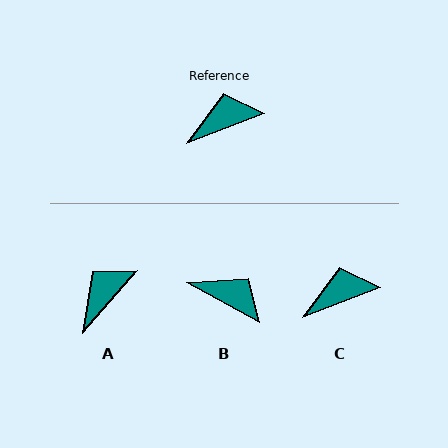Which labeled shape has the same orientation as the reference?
C.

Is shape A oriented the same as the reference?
No, it is off by about 28 degrees.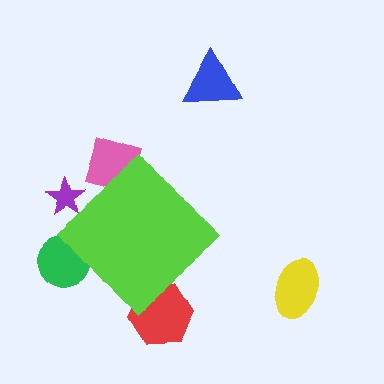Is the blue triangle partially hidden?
No, the blue triangle is fully visible.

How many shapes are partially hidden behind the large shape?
4 shapes are partially hidden.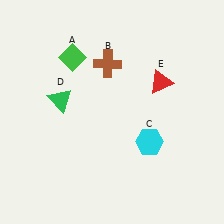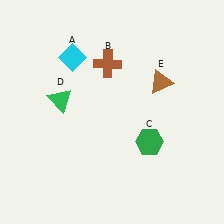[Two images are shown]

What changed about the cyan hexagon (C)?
In Image 1, C is cyan. In Image 2, it changed to green.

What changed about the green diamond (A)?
In Image 1, A is green. In Image 2, it changed to cyan.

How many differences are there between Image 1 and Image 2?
There are 3 differences between the two images.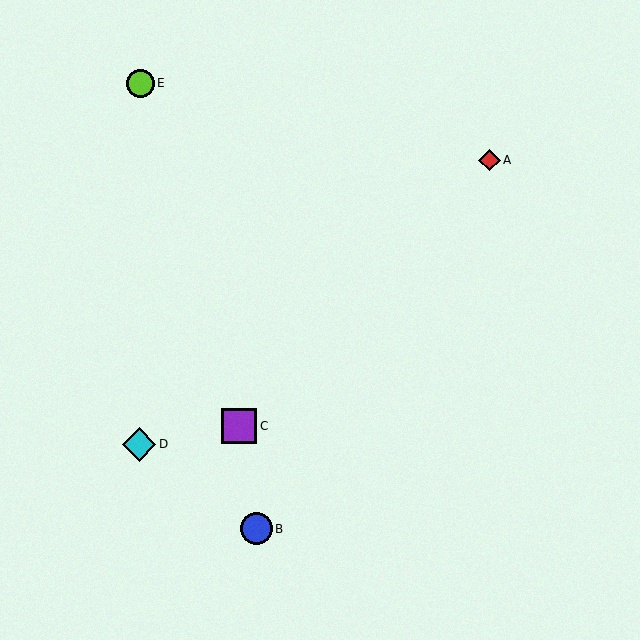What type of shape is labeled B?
Shape B is a blue circle.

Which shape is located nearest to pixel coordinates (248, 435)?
The purple square (labeled C) at (239, 426) is nearest to that location.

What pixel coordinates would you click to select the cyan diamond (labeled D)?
Click at (139, 444) to select the cyan diamond D.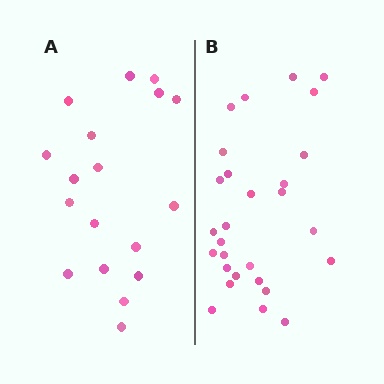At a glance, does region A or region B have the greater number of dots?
Region B (the right region) has more dots.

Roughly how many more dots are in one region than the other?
Region B has roughly 10 or so more dots than region A.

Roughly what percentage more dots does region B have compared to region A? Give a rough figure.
About 55% more.